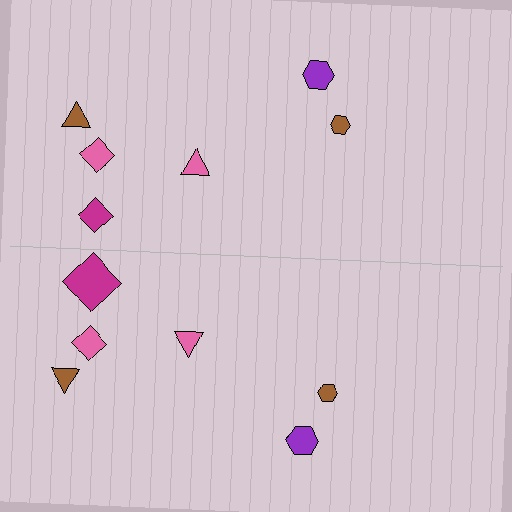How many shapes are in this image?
There are 12 shapes in this image.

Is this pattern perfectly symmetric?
No, the pattern is not perfectly symmetric. The magenta diamond on the bottom side has a different size than its mirror counterpart.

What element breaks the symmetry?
The magenta diamond on the bottom side has a different size than its mirror counterpart.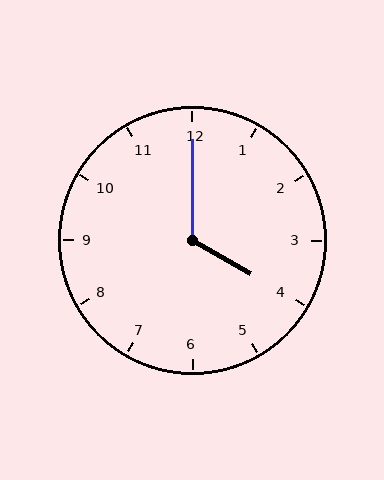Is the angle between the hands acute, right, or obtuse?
It is obtuse.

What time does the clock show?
4:00.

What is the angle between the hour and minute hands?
Approximately 120 degrees.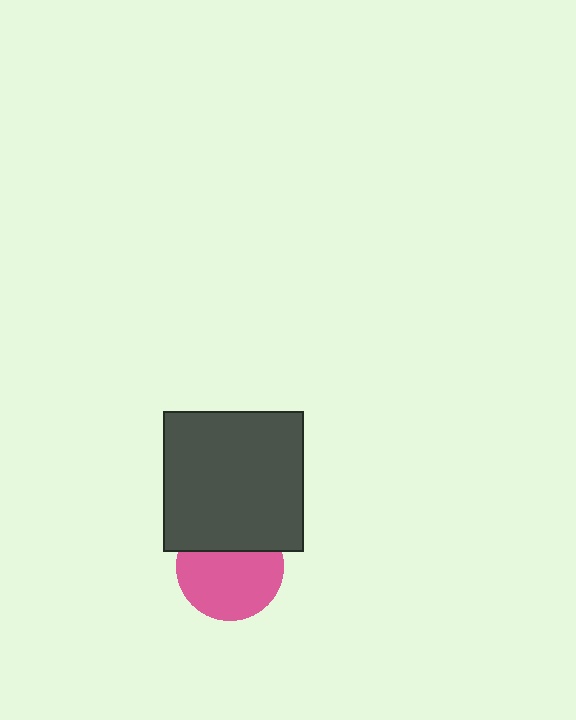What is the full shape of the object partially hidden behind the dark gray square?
The partially hidden object is a pink circle.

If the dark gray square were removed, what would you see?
You would see the complete pink circle.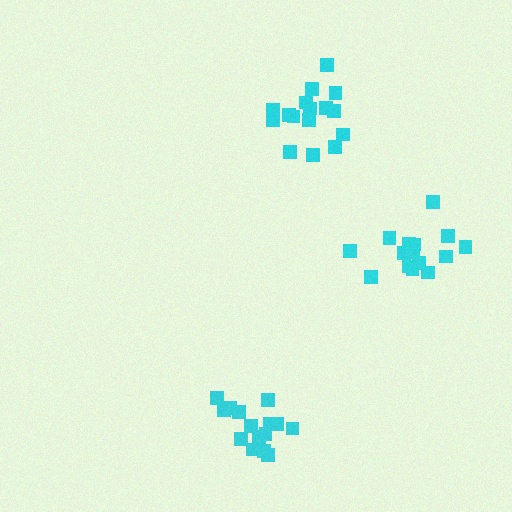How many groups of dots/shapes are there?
There are 3 groups.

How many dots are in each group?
Group 1: 16 dots, Group 2: 15 dots, Group 3: 16 dots (47 total).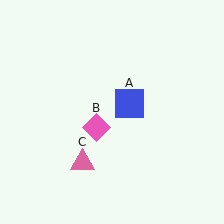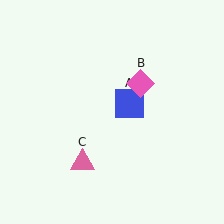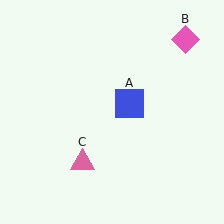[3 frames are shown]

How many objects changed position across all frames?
1 object changed position: pink diamond (object B).